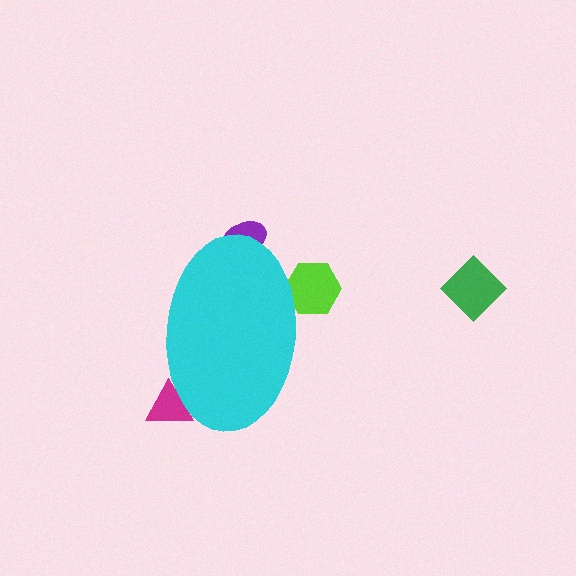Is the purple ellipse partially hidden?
Yes, the purple ellipse is partially hidden behind the cyan ellipse.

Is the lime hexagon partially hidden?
Yes, the lime hexagon is partially hidden behind the cyan ellipse.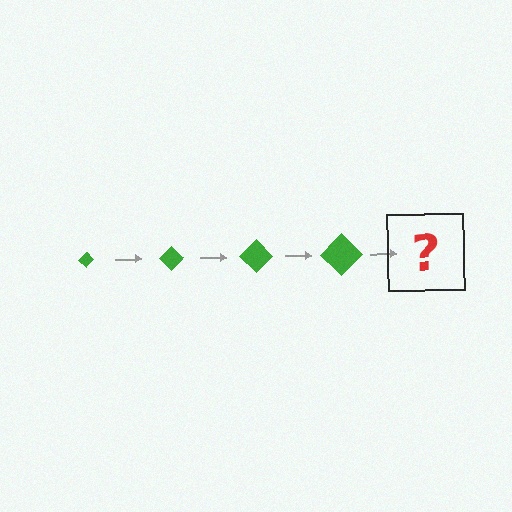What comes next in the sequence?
The next element should be a green diamond, larger than the previous one.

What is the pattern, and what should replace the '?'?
The pattern is that the diamond gets progressively larger each step. The '?' should be a green diamond, larger than the previous one.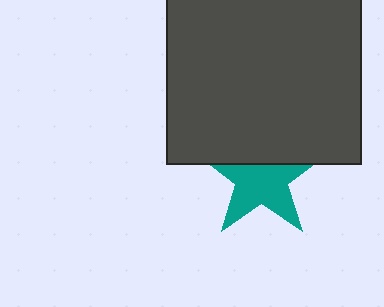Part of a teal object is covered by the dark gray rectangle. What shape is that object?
It is a star.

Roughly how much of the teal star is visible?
About half of it is visible (roughly 62%).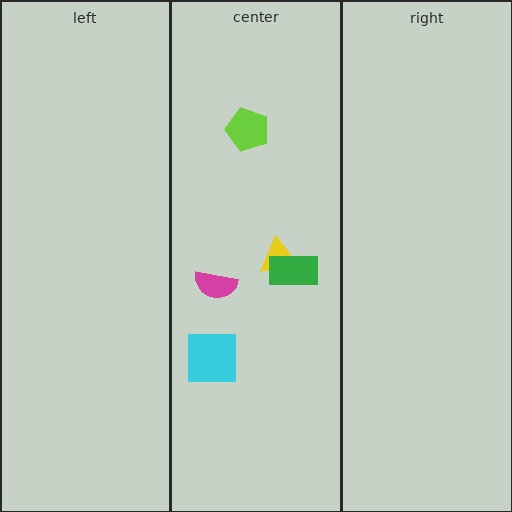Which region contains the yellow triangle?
The center region.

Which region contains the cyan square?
The center region.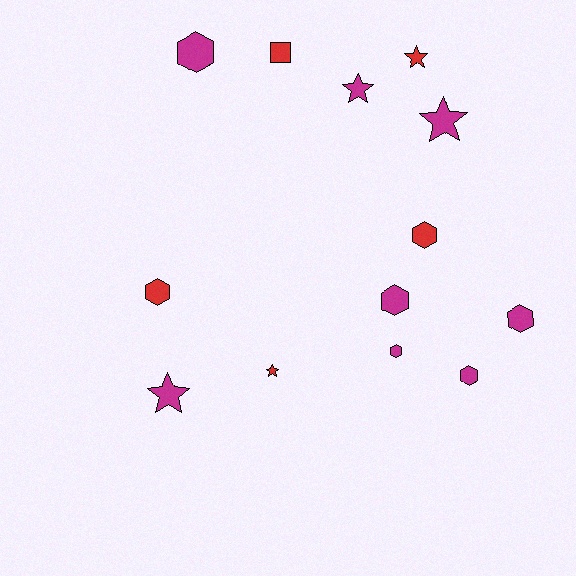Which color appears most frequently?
Magenta, with 8 objects.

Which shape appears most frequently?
Hexagon, with 7 objects.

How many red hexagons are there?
There are 2 red hexagons.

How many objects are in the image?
There are 13 objects.